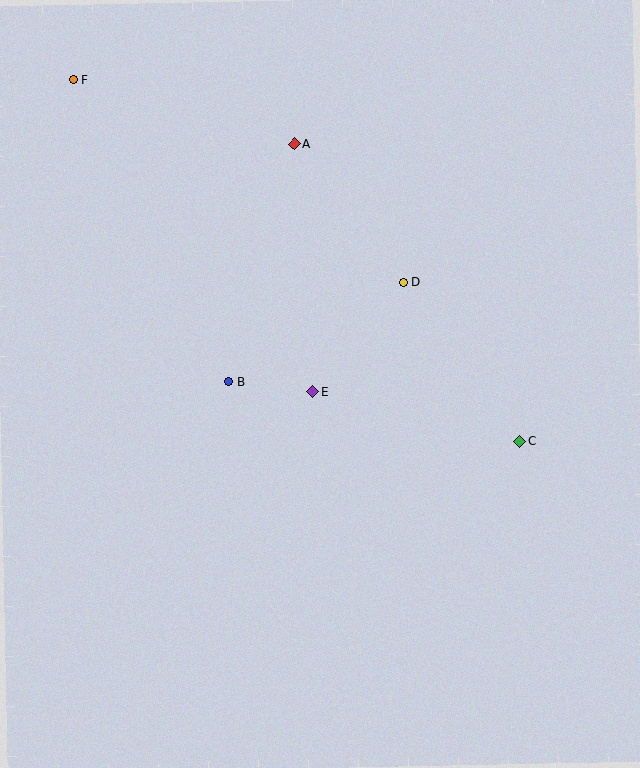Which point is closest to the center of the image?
Point E at (313, 392) is closest to the center.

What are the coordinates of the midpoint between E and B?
The midpoint between E and B is at (271, 387).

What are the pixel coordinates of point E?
Point E is at (313, 392).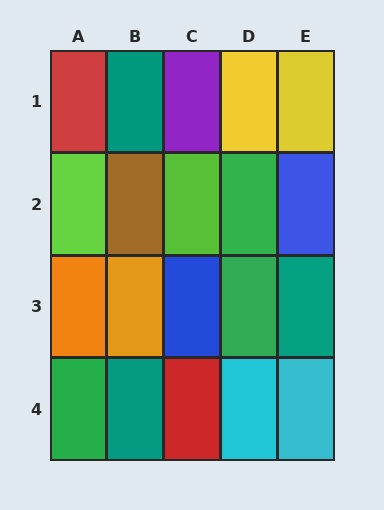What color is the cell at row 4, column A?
Green.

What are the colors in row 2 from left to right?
Lime, brown, lime, green, blue.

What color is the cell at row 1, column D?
Yellow.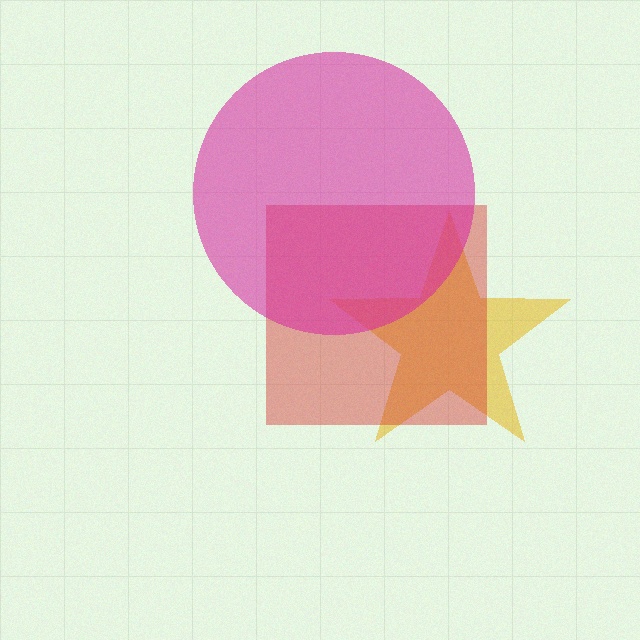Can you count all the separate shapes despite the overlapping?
Yes, there are 3 separate shapes.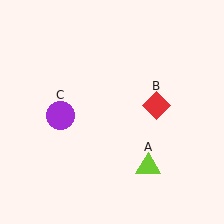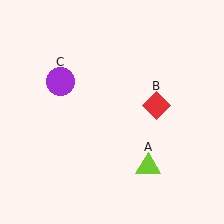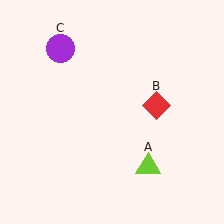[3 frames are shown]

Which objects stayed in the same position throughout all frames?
Lime triangle (object A) and red diamond (object B) remained stationary.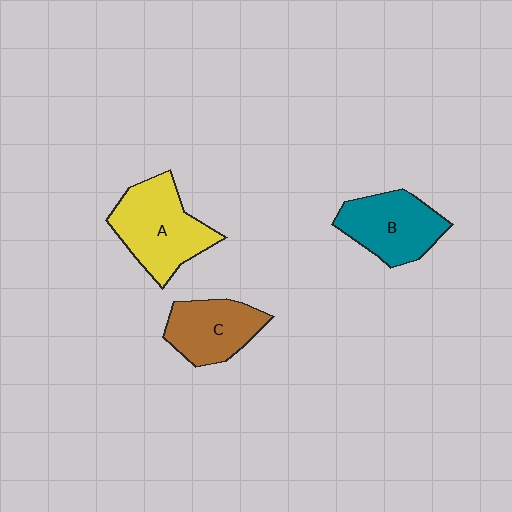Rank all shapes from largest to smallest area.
From largest to smallest: A (yellow), B (teal), C (brown).